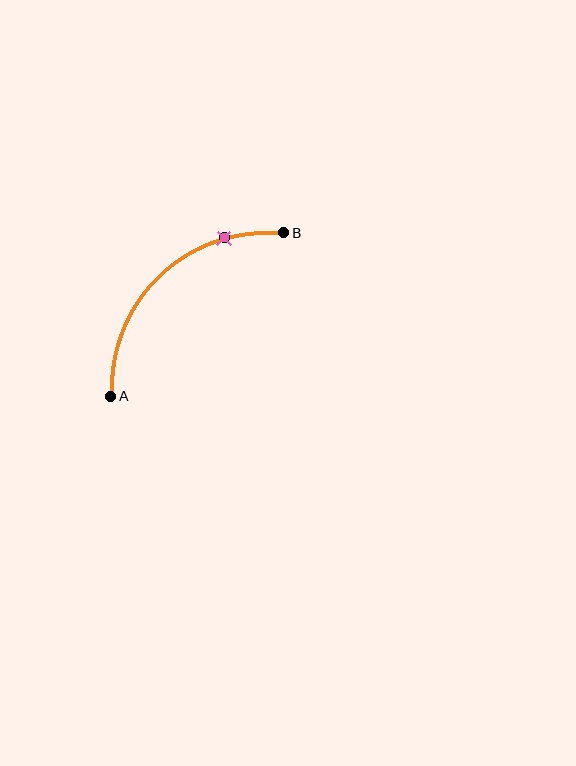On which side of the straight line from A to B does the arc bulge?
The arc bulges above and to the left of the straight line connecting A and B.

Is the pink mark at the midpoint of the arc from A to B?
No. The pink mark lies on the arc but is closer to endpoint B. The arc midpoint would be at the point on the curve equidistant along the arc from both A and B.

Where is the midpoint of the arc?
The arc midpoint is the point on the curve farthest from the straight line joining A and B. It sits above and to the left of that line.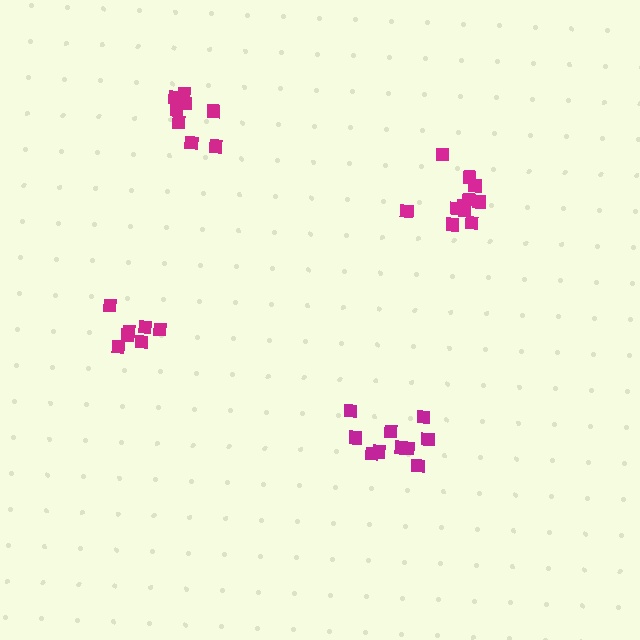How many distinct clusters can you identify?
There are 4 distinct clusters.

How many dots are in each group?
Group 1: 10 dots, Group 2: 11 dots, Group 3: 9 dots, Group 4: 7 dots (37 total).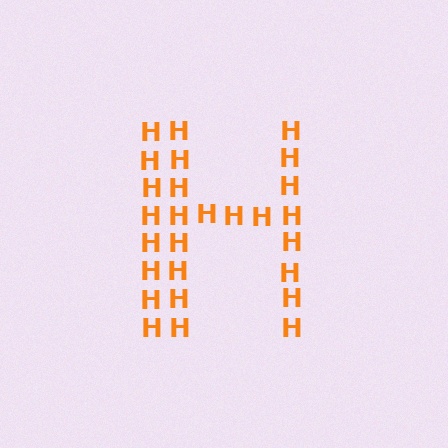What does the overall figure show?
The overall figure shows the letter H.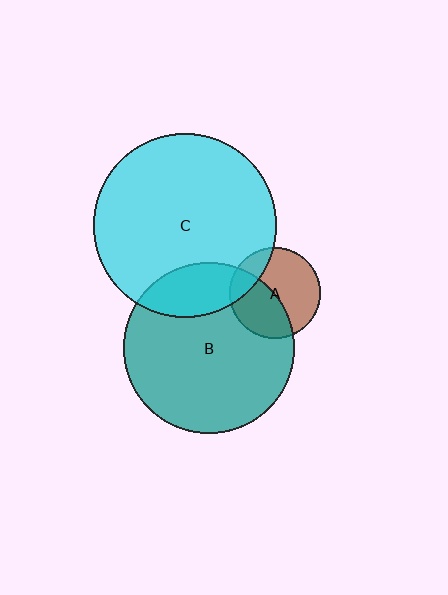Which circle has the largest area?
Circle C (cyan).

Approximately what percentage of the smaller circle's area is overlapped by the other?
Approximately 20%.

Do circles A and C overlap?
Yes.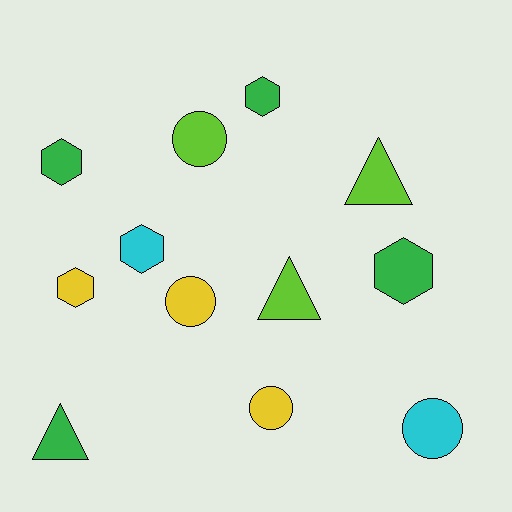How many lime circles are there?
There is 1 lime circle.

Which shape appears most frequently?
Hexagon, with 5 objects.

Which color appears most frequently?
Green, with 4 objects.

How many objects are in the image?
There are 12 objects.